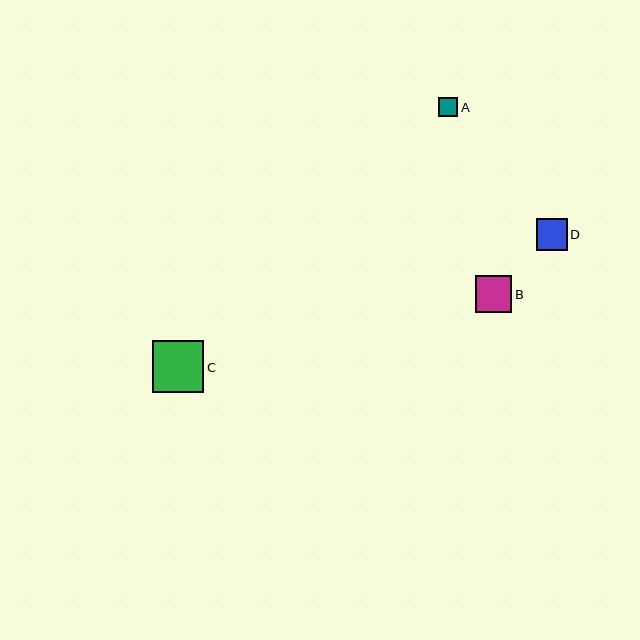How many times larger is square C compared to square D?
Square C is approximately 1.6 times the size of square D.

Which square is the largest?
Square C is the largest with a size of approximately 51 pixels.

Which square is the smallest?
Square A is the smallest with a size of approximately 19 pixels.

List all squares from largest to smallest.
From largest to smallest: C, B, D, A.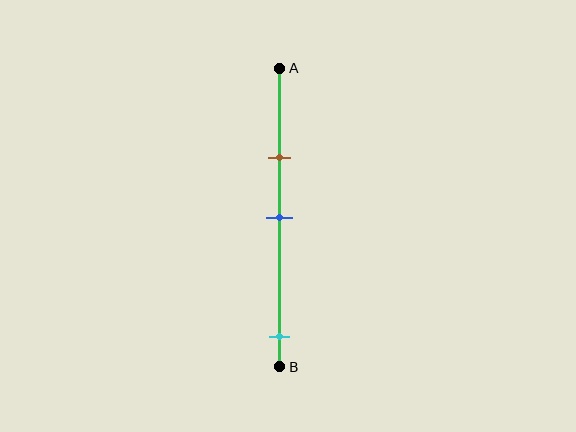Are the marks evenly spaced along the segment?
No, the marks are not evenly spaced.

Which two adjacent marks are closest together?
The brown and blue marks are the closest adjacent pair.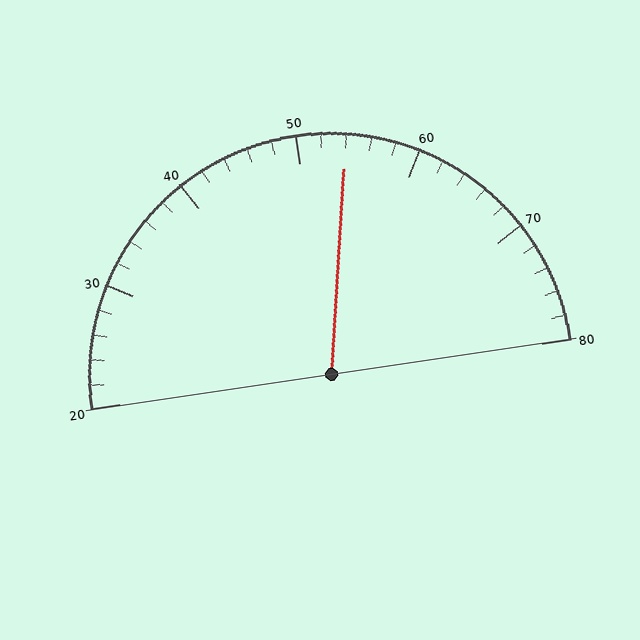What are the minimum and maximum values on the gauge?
The gauge ranges from 20 to 80.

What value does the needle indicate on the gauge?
The needle indicates approximately 54.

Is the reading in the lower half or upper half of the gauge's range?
The reading is in the upper half of the range (20 to 80).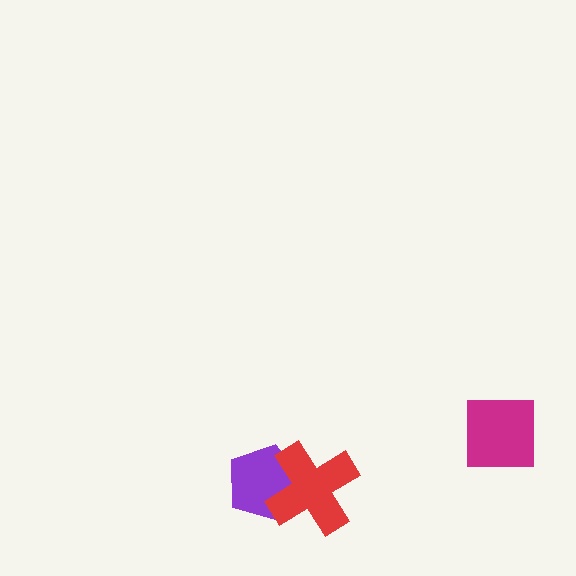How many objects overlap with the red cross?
1 object overlaps with the red cross.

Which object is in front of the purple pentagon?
The red cross is in front of the purple pentagon.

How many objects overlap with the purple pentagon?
1 object overlaps with the purple pentagon.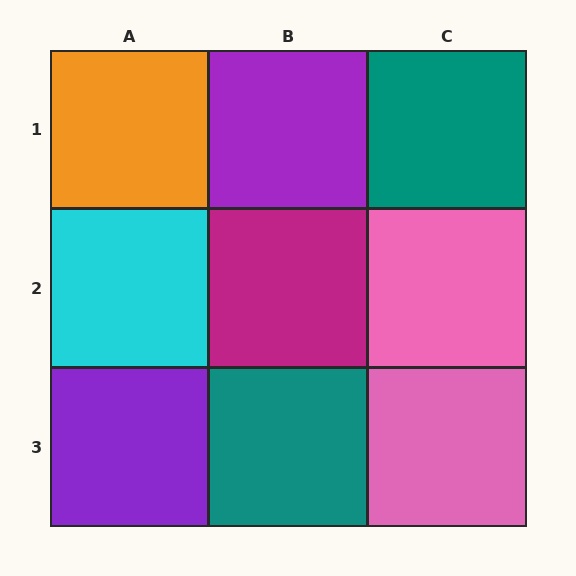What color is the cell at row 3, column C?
Pink.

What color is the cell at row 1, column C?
Teal.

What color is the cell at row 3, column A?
Purple.